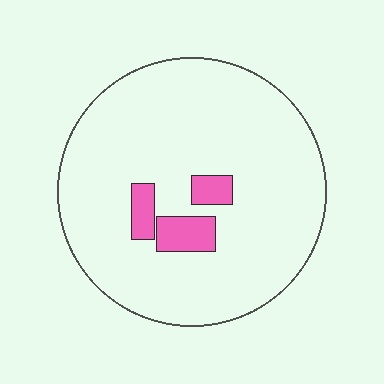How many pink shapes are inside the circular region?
3.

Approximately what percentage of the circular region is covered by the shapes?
Approximately 10%.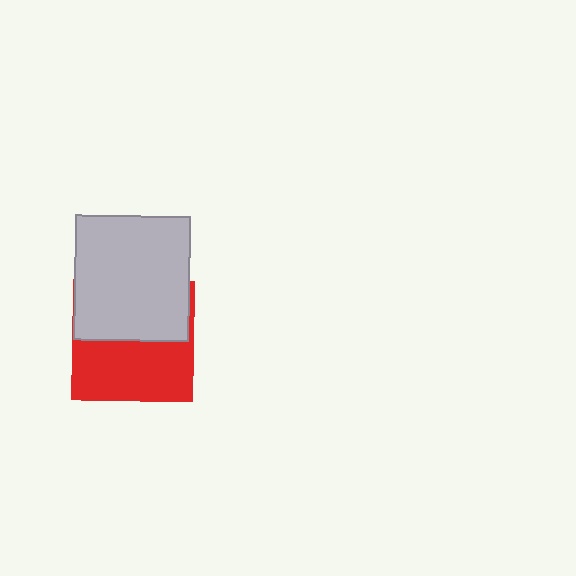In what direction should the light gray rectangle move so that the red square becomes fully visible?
The light gray rectangle should move up. That is the shortest direction to clear the overlap and leave the red square fully visible.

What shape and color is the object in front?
The object in front is a light gray rectangle.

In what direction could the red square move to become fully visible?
The red square could move down. That would shift it out from behind the light gray rectangle entirely.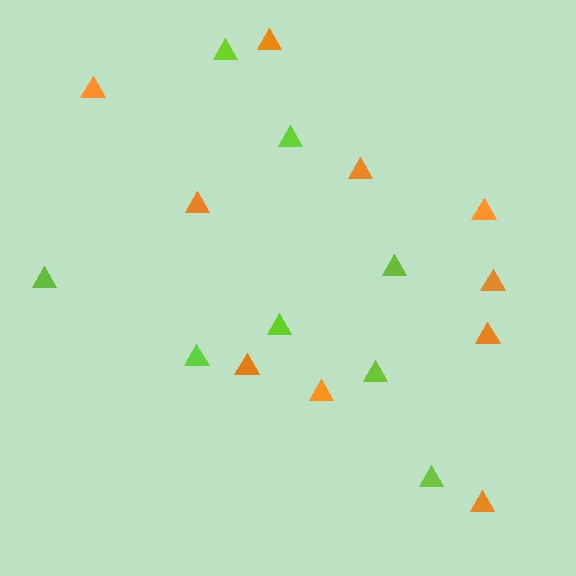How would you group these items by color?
There are 2 groups: one group of lime triangles (8) and one group of orange triangles (10).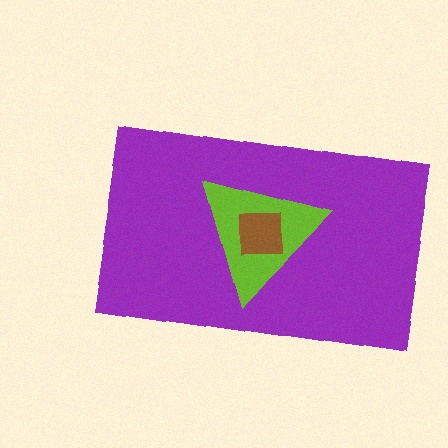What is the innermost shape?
The brown square.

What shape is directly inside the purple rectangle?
The lime triangle.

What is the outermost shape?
The purple rectangle.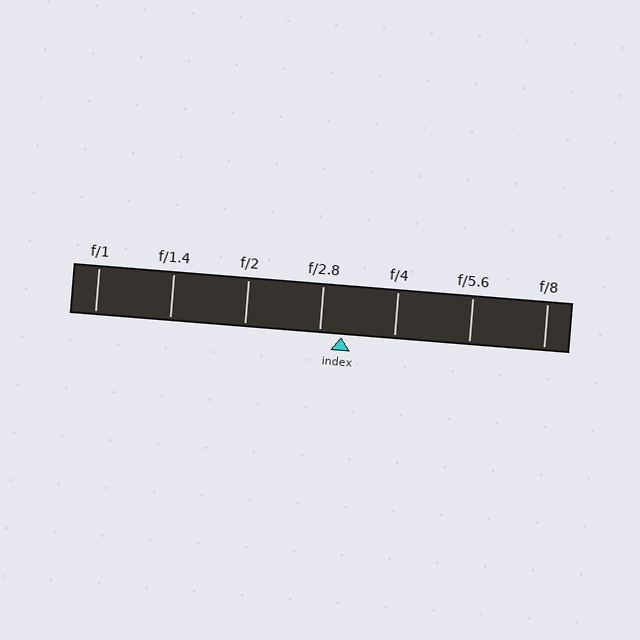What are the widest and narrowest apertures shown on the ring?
The widest aperture shown is f/1 and the narrowest is f/8.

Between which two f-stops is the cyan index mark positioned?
The index mark is between f/2.8 and f/4.